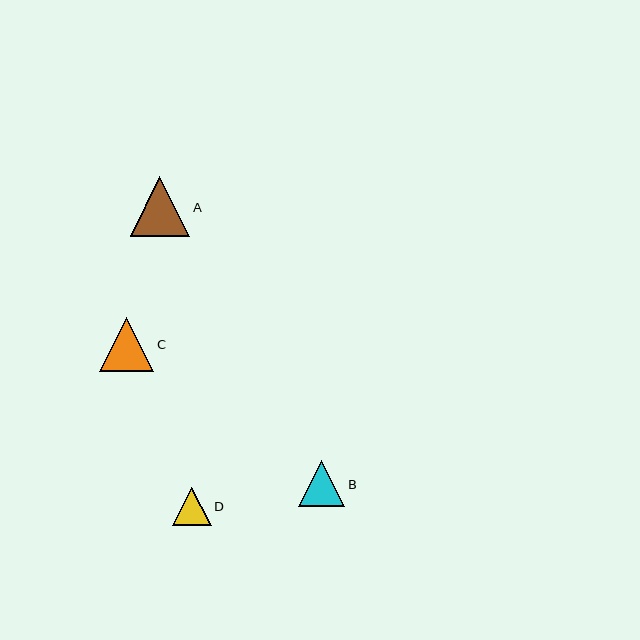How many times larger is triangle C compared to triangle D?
Triangle C is approximately 1.4 times the size of triangle D.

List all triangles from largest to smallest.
From largest to smallest: A, C, B, D.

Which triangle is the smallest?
Triangle D is the smallest with a size of approximately 39 pixels.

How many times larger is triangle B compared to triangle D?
Triangle B is approximately 1.2 times the size of triangle D.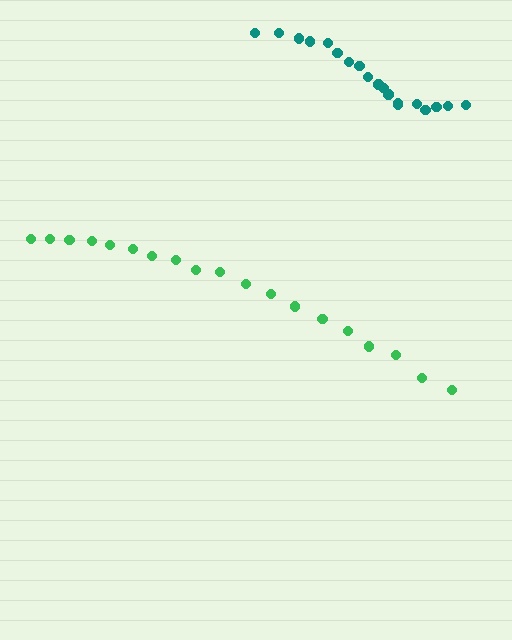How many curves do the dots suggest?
There are 2 distinct paths.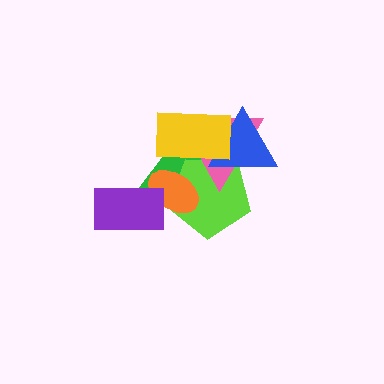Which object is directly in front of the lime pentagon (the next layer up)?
The orange ellipse is directly in front of the lime pentagon.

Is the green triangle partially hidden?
Yes, it is partially covered by another shape.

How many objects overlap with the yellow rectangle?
4 objects overlap with the yellow rectangle.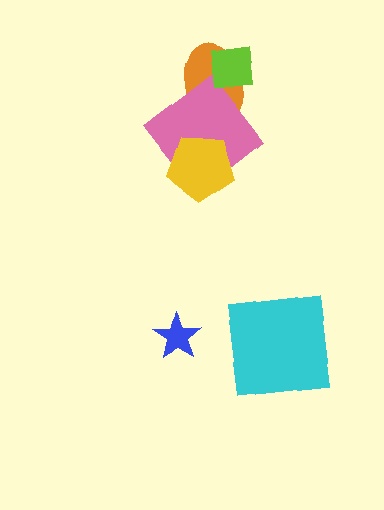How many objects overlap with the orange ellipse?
2 objects overlap with the orange ellipse.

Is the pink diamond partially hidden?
Yes, it is partially covered by another shape.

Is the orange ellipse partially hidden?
Yes, it is partially covered by another shape.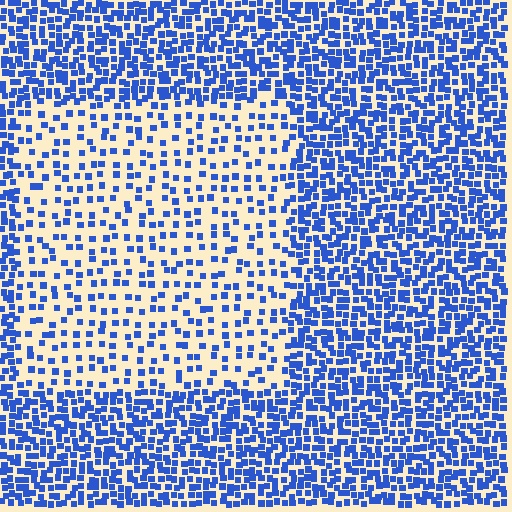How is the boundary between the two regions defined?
The boundary is defined by a change in element density (approximately 2.4x ratio). All elements are the same color, size, and shape.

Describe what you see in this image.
The image contains small blue elements arranged at two different densities. A rectangle-shaped region is visible where the elements are less densely packed than the surrounding area.